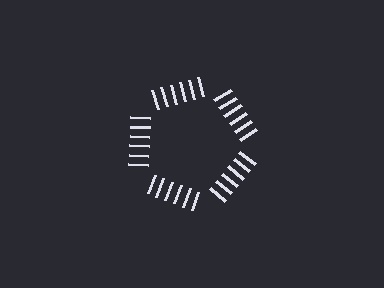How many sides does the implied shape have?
5 sides — the line-ends trace a pentagon.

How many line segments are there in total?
30 — 6 along each of the 5 edges.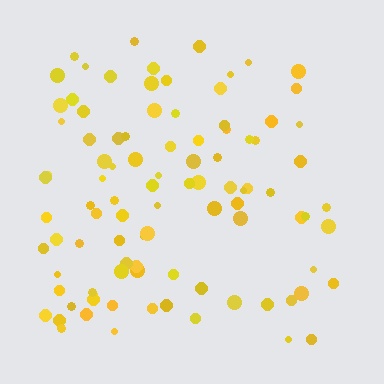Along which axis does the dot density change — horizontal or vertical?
Horizontal.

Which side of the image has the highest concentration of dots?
The left.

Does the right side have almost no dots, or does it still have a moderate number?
Still a moderate number, just noticeably fewer than the left.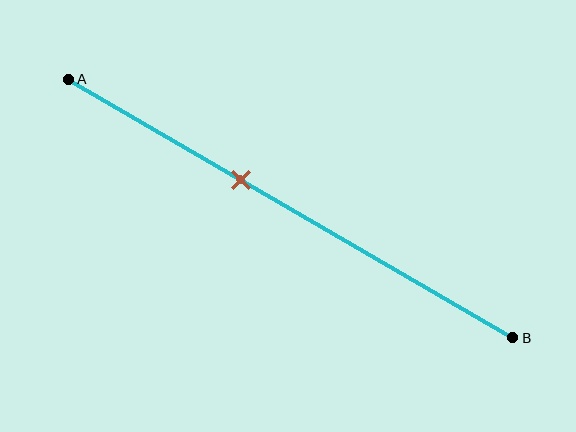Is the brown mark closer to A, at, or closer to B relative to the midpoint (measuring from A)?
The brown mark is closer to point A than the midpoint of segment AB.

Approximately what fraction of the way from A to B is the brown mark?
The brown mark is approximately 40% of the way from A to B.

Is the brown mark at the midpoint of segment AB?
No, the mark is at about 40% from A, not at the 50% midpoint.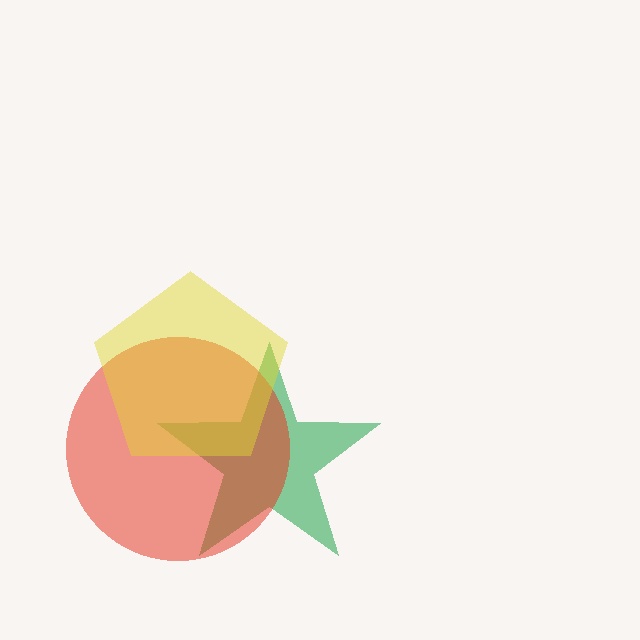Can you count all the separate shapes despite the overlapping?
Yes, there are 3 separate shapes.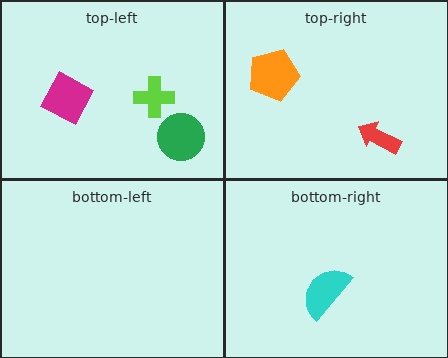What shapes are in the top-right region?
The red arrow, the orange pentagon.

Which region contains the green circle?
The top-left region.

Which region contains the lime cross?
The top-left region.